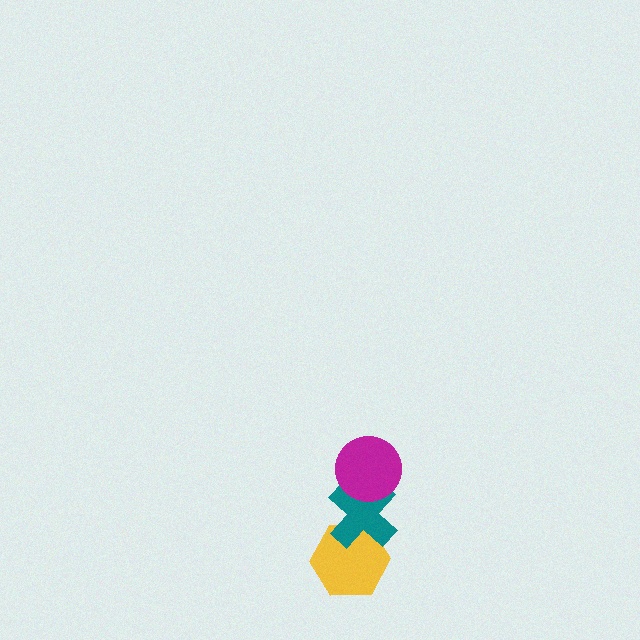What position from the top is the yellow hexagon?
The yellow hexagon is 3rd from the top.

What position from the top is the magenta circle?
The magenta circle is 1st from the top.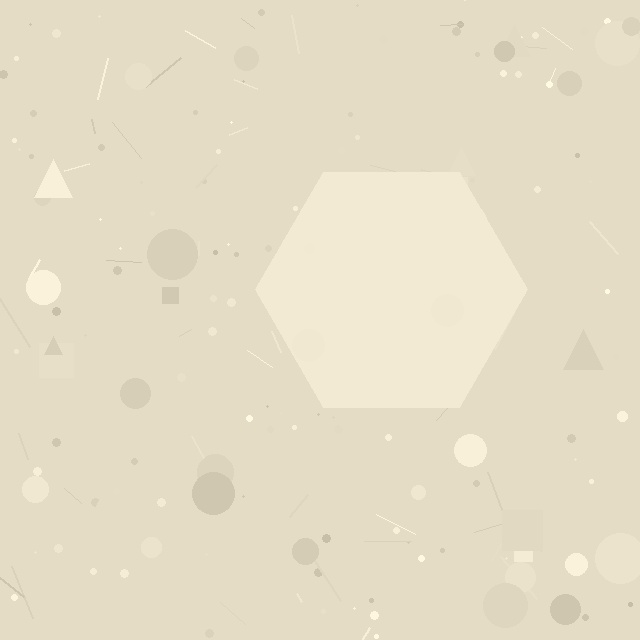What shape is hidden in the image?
A hexagon is hidden in the image.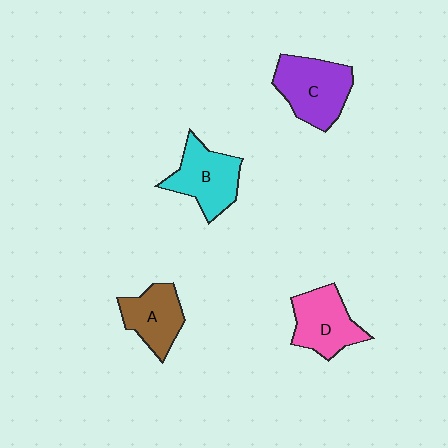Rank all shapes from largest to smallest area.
From largest to smallest: C (purple), B (cyan), D (pink), A (brown).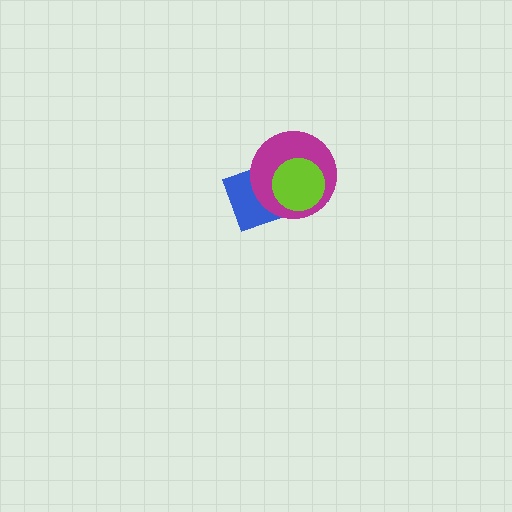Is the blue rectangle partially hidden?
Yes, it is partially covered by another shape.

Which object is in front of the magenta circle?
The lime circle is in front of the magenta circle.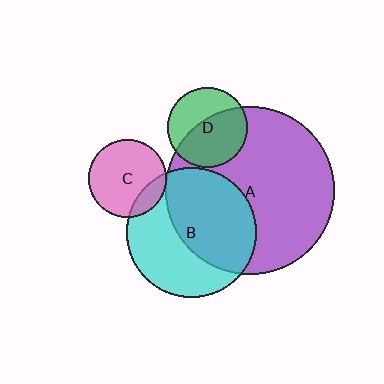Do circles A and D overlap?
Yes.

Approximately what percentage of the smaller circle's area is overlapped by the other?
Approximately 55%.